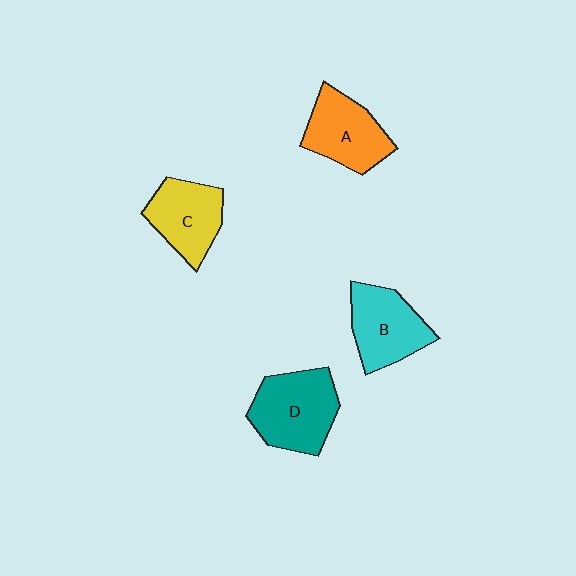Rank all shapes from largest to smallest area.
From largest to smallest: D (teal), B (cyan), A (orange), C (yellow).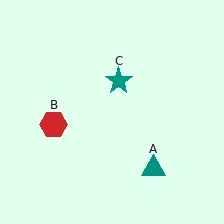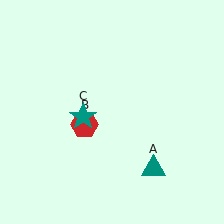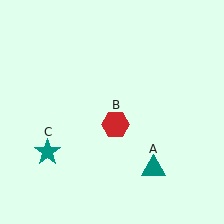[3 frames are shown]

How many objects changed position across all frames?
2 objects changed position: red hexagon (object B), teal star (object C).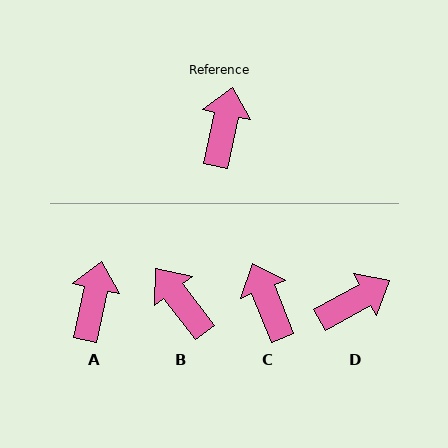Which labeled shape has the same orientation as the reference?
A.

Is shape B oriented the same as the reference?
No, it is off by about 50 degrees.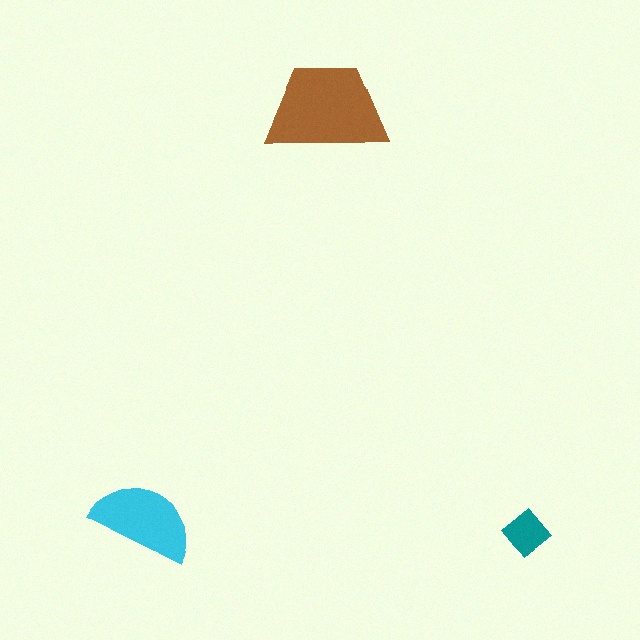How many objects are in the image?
There are 3 objects in the image.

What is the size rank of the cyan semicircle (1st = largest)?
2nd.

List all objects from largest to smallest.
The brown trapezoid, the cyan semicircle, the teal diamond.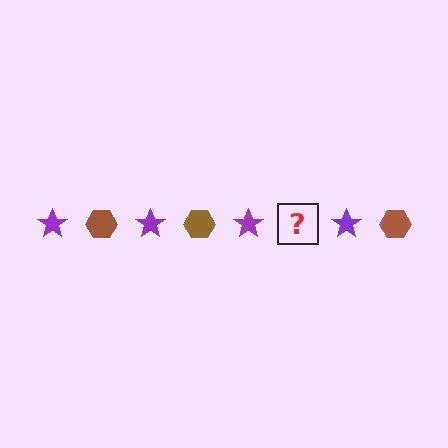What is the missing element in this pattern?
The missing element is a brown hexagon.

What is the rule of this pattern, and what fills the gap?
The rule is that the pattern alternates between purple star and brown hexagon. The gap should be filled with a brown hexagon.